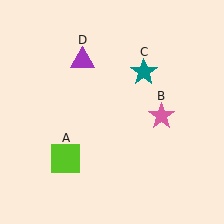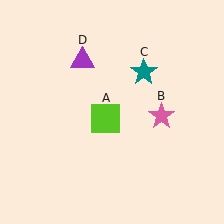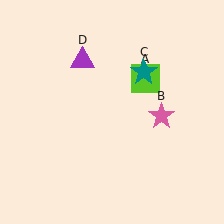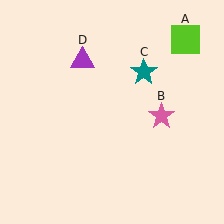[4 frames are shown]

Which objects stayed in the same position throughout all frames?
Pink star (object B) and teal star (object C) and purple triangle (object D) remained stationary.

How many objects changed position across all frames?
1 object changed position: lime square (object A).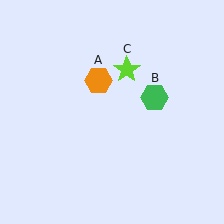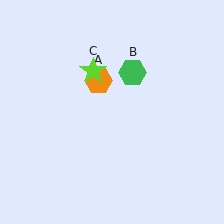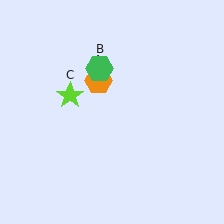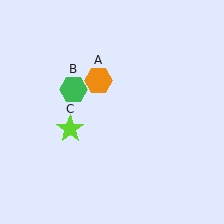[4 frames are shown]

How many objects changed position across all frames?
2 objects changed position: green hexagon (object B), lime star (object C).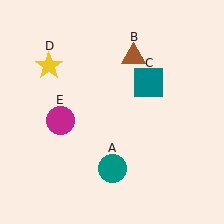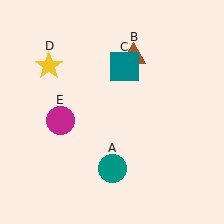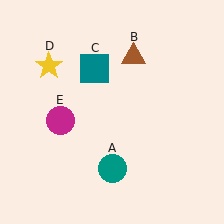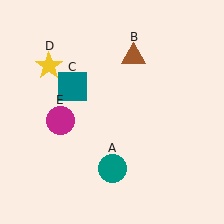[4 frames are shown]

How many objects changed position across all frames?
1 object changed position: teal square (object C).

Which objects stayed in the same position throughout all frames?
Teal circle (object A) and brown triangle (object B) and yellow star (object D) and magenta circle (object E) remained stationary.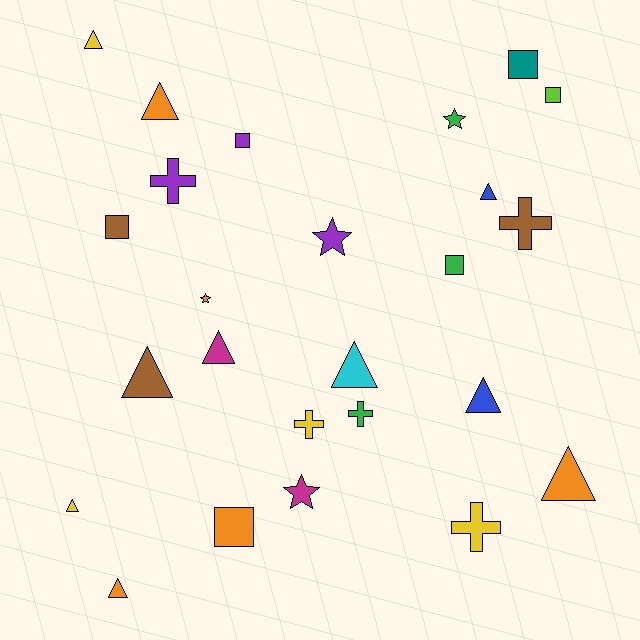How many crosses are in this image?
There are 5 crosses.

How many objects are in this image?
There are 25 objects.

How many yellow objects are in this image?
There are 4 yellow objects.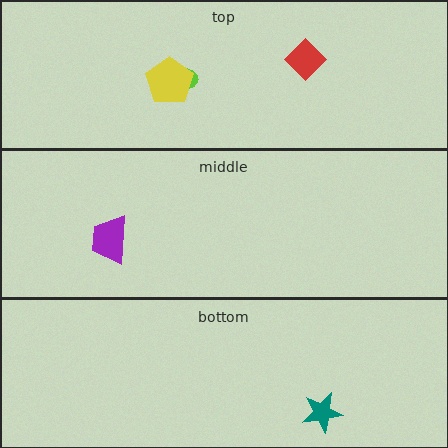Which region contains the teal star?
The bottom region.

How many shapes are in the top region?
3.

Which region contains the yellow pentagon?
The top region.